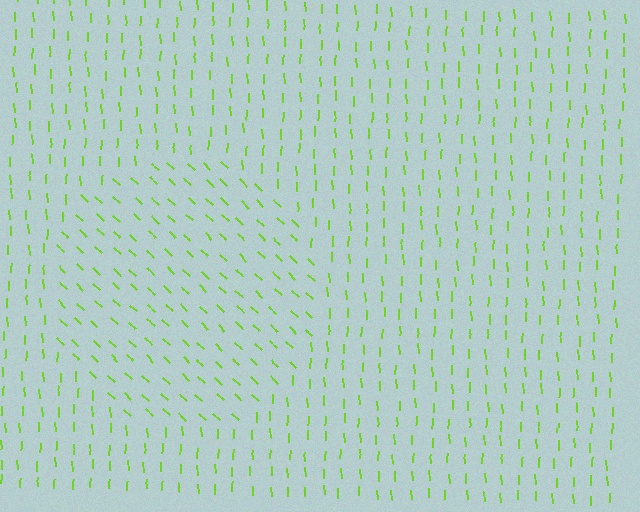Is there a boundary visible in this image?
Yes, there is a texture boundary formed by a change in line orientation.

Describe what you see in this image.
The image is filled with small lime line segments. A circle region in the image has lines oriented differently from the surrounding lines, creating a visible texture boundary.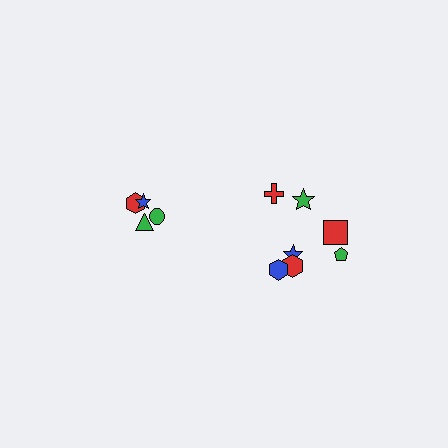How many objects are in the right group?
There are 7 objects.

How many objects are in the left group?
There are 4 objects.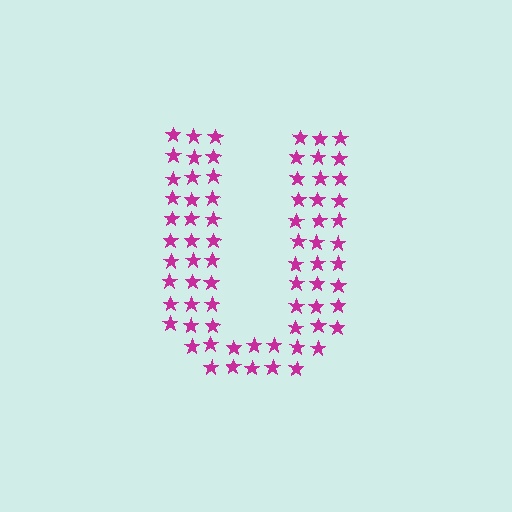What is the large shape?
The large shape is the letter U.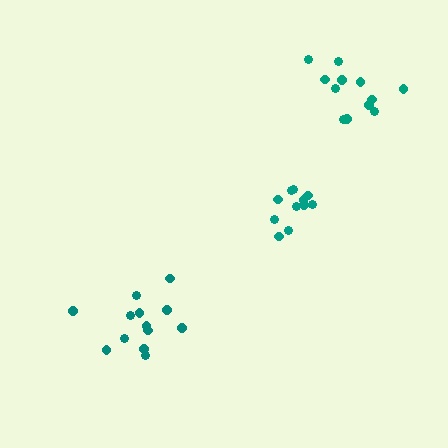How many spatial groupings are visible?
There are 3 spatial groupings.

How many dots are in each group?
Group 1: 13 dots, Group 2: 11 dots, Group 3: 12 dots (36 total).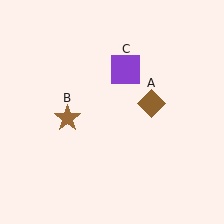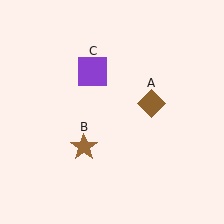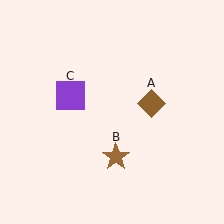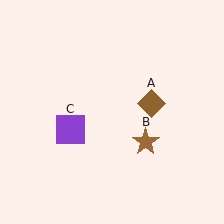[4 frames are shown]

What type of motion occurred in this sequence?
The brown star (object B), purple square (object C) rotated counterclockwise around the center of the scene.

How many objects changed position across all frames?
2 objects changed position: brown star (object B), purple square (object C).